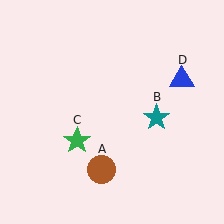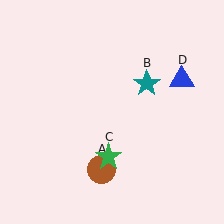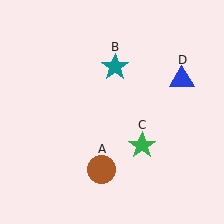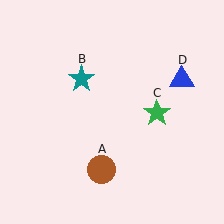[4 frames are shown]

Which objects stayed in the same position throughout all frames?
Brown circle (object A) and blue triangle (object D) remained stationary.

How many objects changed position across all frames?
2 objects changed position: teal star (object B), green star (object C).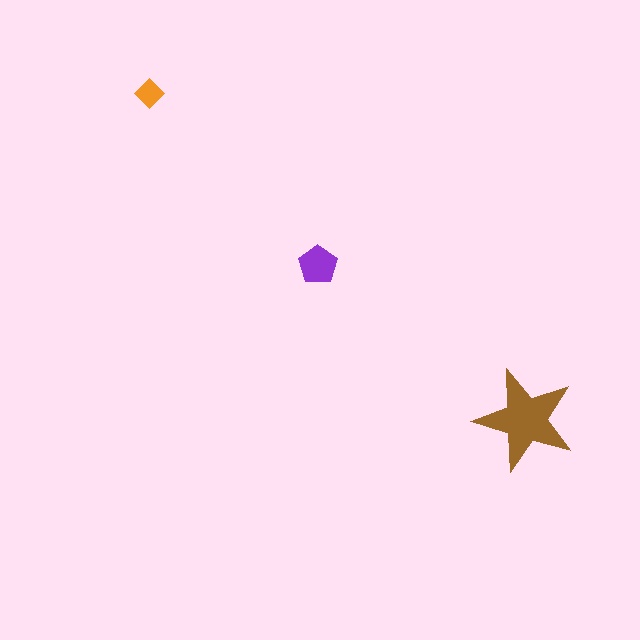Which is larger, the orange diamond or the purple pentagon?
The purple pentagon.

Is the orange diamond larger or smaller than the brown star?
Smaller.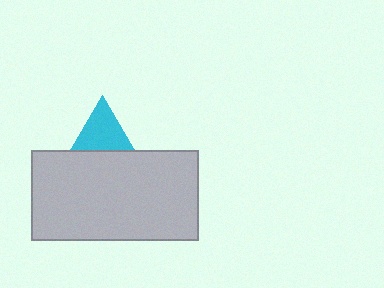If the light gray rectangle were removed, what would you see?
You would see the complete cyan triangle.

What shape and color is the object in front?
The object in front is a light gray rectangle.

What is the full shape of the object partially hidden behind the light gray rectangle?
The partially hidden object is a cyan triangle.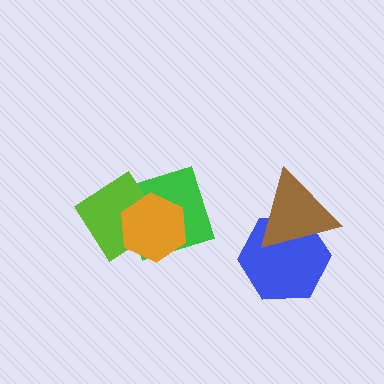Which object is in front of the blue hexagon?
The brown triangle is in front of the blue hexagon.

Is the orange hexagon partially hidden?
No, no other shape covers it.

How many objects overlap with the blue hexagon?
1 object overlaps with the blue hexagon.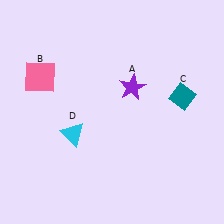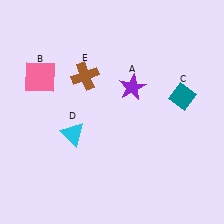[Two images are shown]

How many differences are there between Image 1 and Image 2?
There is 1 difference between the two images.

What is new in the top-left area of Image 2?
A brown cross (E) was added in the top-left area of Image 2.